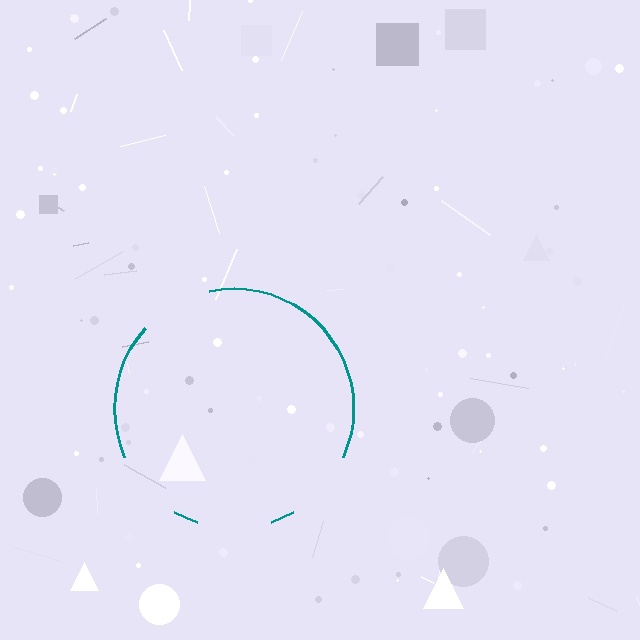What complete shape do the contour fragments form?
The contour fragments form a circle.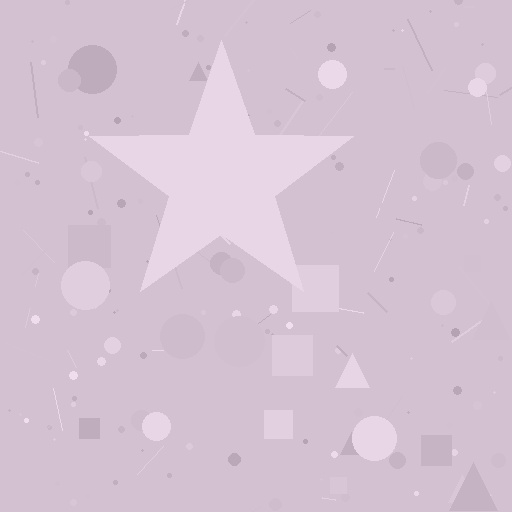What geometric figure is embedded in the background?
A star is embedded in the background.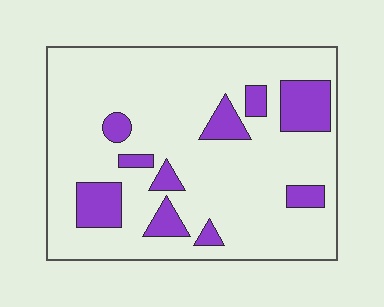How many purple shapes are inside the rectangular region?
10.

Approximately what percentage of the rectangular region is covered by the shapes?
Approximately 20%.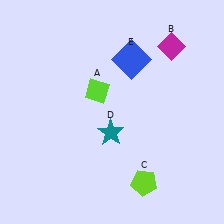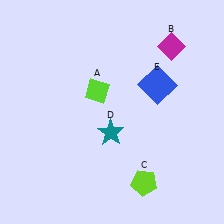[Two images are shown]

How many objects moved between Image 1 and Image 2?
1 object moved between the two images.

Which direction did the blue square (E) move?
The blue square (E) moved right.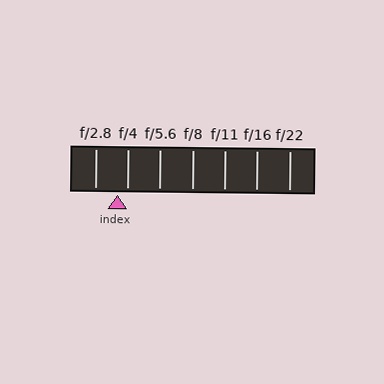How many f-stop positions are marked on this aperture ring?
There are 7 f-stop positions marked.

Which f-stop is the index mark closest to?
The index mark is closest to f/4.